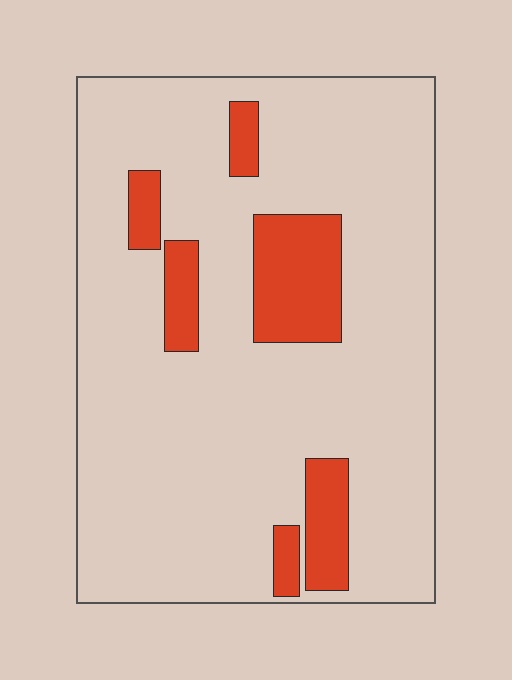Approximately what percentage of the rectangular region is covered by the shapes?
Approximately 15%.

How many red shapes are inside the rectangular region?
6.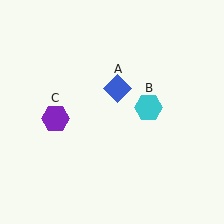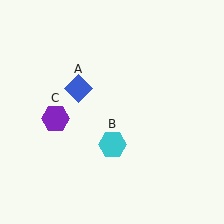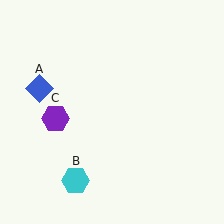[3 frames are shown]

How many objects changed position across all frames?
2 objects changed position: blue diamond (object A), cyan hexagon (object B).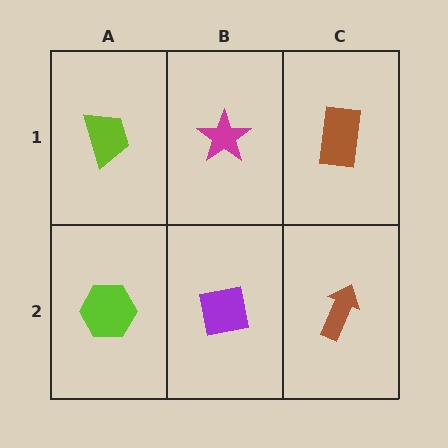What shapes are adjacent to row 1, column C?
A brown arrow (row 2, column C), a magenta star (row 1, column B).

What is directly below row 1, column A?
A lime hexagon.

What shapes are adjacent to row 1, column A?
A lime hexagon (row 2, column A), a magenta star (row 1, column B).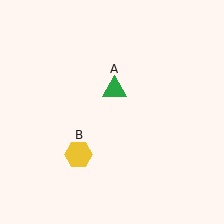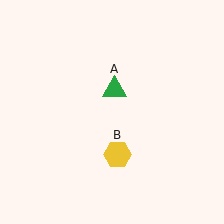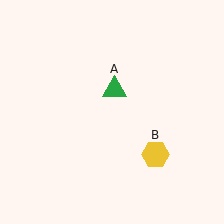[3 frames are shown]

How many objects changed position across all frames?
1 object changed position: yellow hexagon (object B).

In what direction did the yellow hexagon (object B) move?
The yellow hexagon (object B) moved right.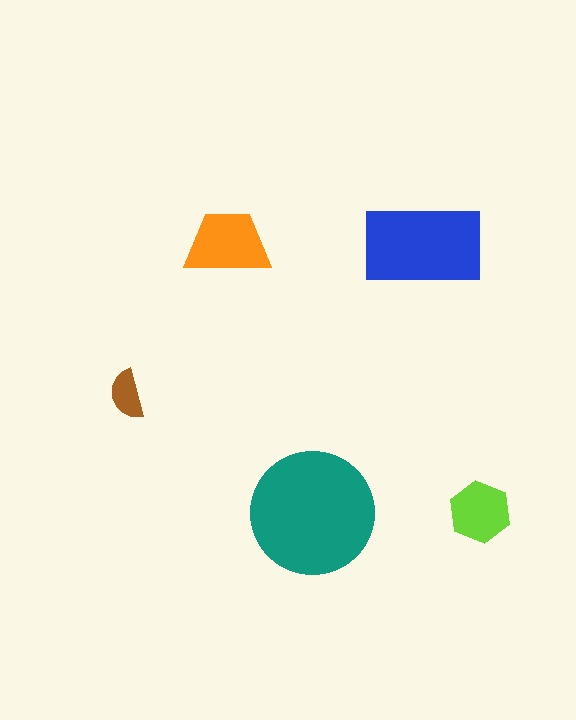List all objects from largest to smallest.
The teal circle, the blue rectangle, the orange trapezoid, the lime hexagon, the brown semicircle.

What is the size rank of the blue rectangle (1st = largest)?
2nd.